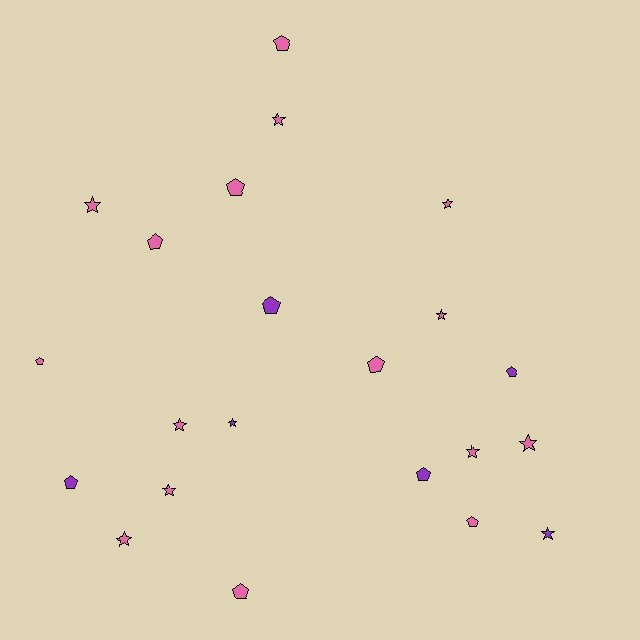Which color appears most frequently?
Pink, with 16 objects.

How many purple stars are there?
There are 2 purple stars.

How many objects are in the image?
There are 22 objects.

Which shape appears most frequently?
Pentagon, with 11 objects.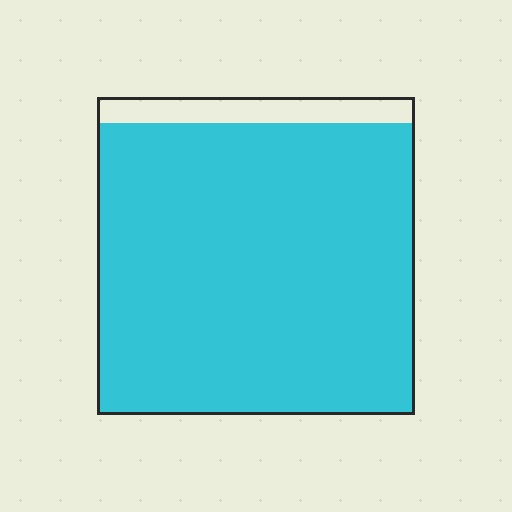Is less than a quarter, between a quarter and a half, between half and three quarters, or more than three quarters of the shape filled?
More than three quarters.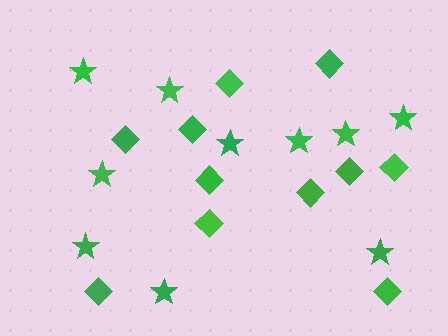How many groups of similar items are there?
There are 2 groups: one group of stars (10) and one group of diamonds (11).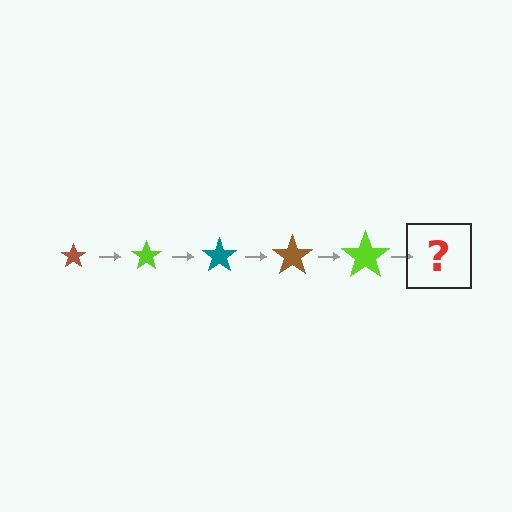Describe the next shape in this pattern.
It should be a teal star, larger than the previous one.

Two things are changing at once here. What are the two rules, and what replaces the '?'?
The two rules are that the star grows larger each step and the color cycles through brown, lime, and teal. The '?' should be a teal star, larger than the previous one.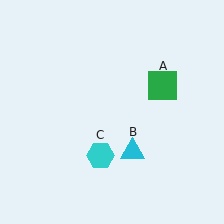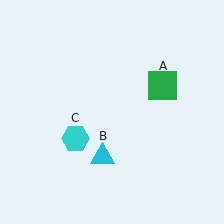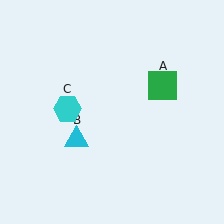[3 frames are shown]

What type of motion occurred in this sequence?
The cyan triangle (object B), cyan hexagon (object C) rotated clockwise around the center of the scene.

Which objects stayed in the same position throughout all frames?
Green square (object A) remained stationary.